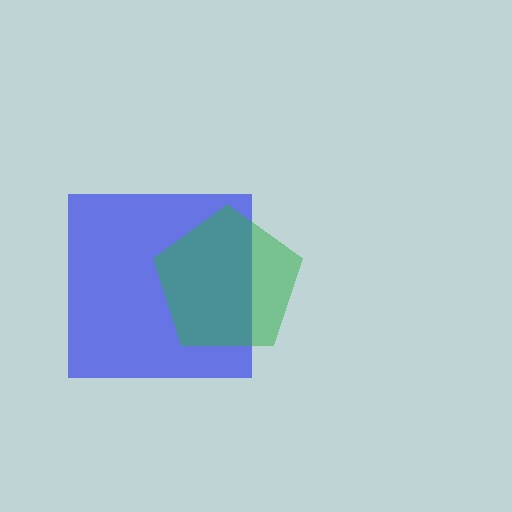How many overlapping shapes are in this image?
There are 2 overlapping shapes in the image.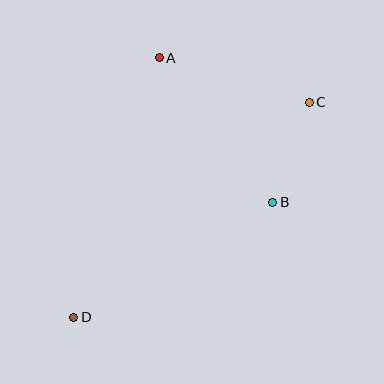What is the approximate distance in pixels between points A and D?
The distance between A and D is approximately 273 pixels.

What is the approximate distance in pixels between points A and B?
The distance between A and B is approximately 184 pixels.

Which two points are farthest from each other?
Points C and D are farthest from each other.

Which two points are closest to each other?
Points B and C are closest to each other.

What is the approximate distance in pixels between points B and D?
The distance between B and D is approximately 230 pixels.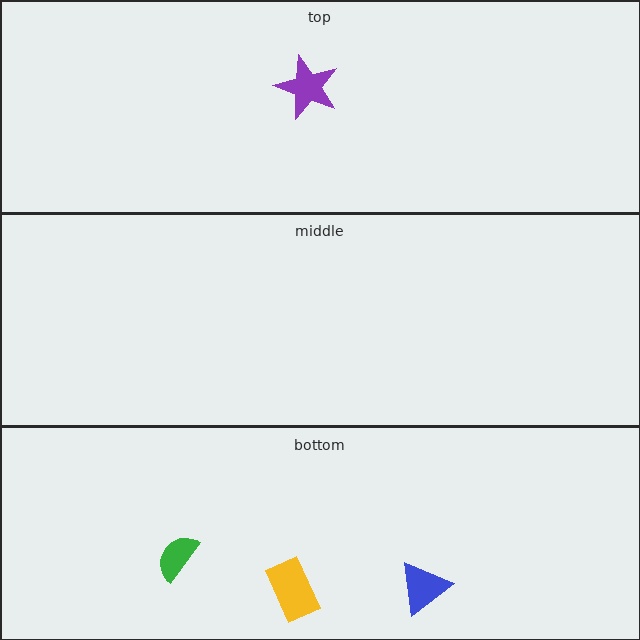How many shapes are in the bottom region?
3.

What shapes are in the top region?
The purple star.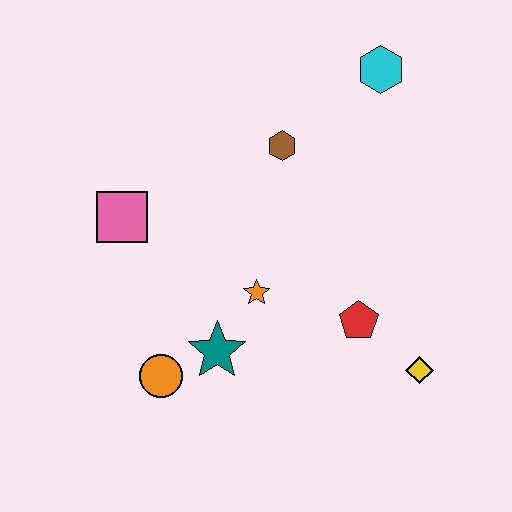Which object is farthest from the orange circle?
The cyan hexagon is farthest from the orange circle.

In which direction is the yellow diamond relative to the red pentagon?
The yellow diamond is to the right of the red pentagon.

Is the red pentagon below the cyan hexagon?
Yes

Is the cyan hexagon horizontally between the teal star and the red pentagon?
No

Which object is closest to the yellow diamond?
The red pentagon is closest to the yellow diamond.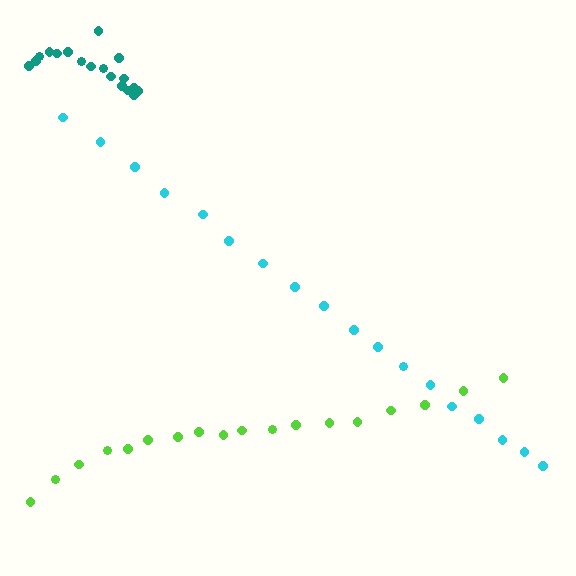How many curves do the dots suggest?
There are 3 distinct paths.